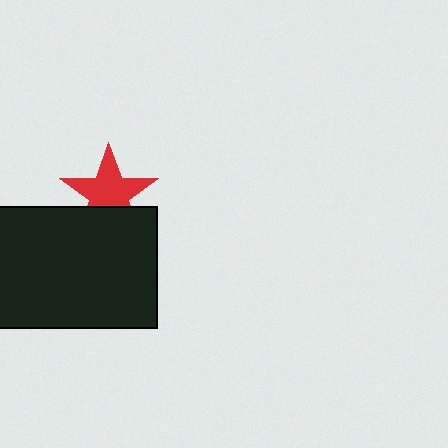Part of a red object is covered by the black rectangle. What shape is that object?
It is a star.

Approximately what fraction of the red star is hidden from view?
Roughly 30% of the red star is hidden behind the black rectangle.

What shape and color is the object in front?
The object in front is a black rectangle.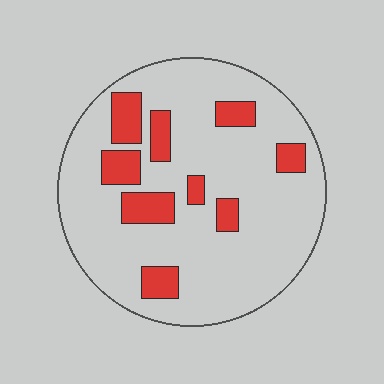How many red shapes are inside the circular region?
9.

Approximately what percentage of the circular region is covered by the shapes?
Approximately 20%.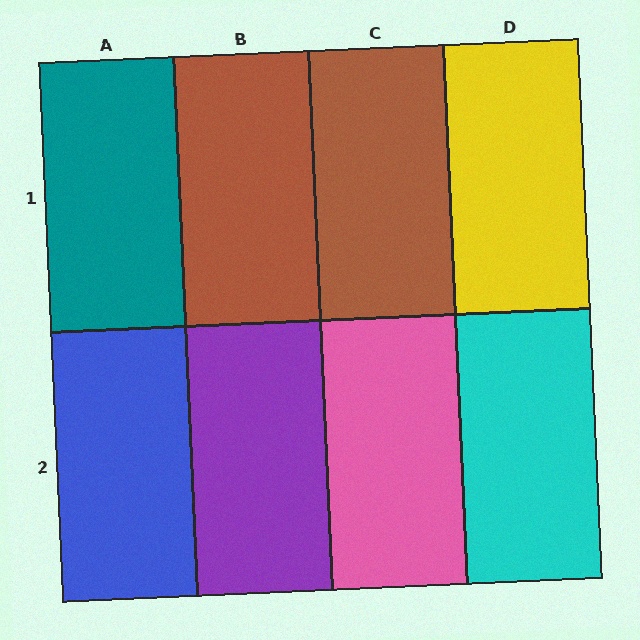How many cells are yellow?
1 cell is yellow.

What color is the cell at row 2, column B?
Purple.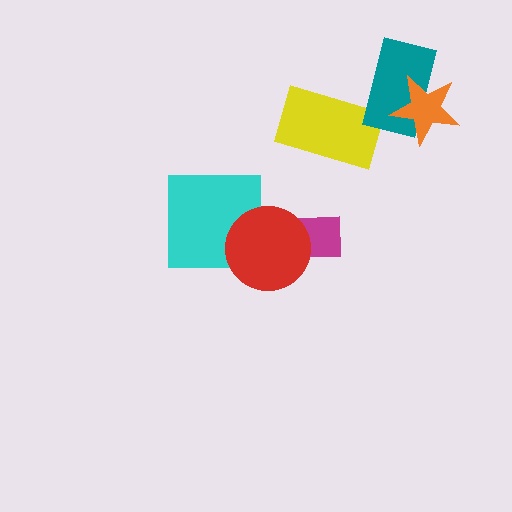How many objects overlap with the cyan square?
1 object overlaps with the cyan square.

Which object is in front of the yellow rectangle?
The teal rectangle is in front of the yellow rectangle.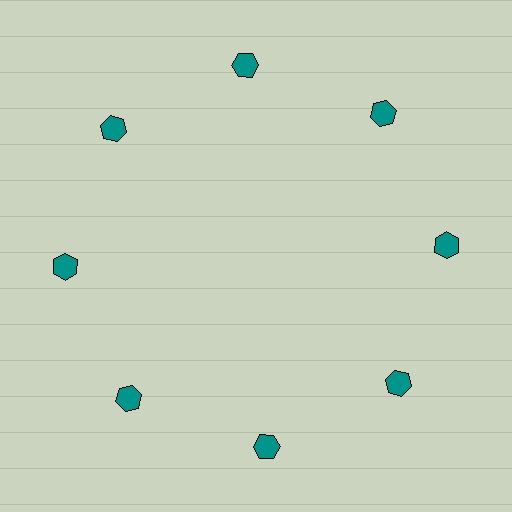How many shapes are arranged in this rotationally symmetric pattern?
There are 8 shapes, arranged in 8 groups of 1.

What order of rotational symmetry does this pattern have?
This pattern has 8-fold rotational symmetry.